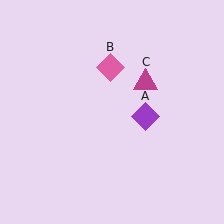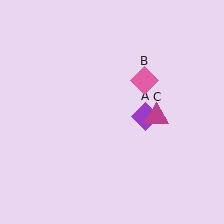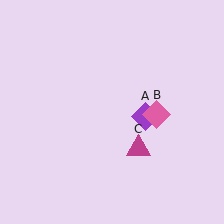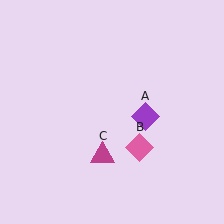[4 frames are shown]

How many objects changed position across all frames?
2 objects changed position: pink diamond (object B), magenta triangle (object C).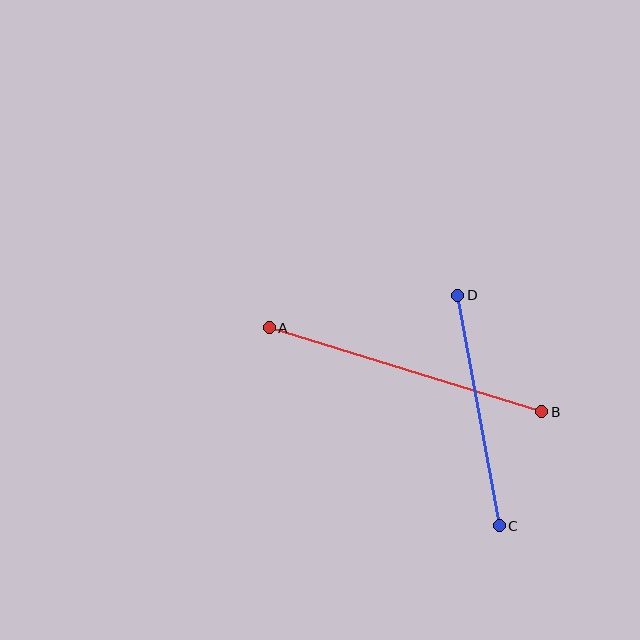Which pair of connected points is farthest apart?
Points A and B are farthest apart.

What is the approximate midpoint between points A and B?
The midpoint is at approximately (406, 370) pixels.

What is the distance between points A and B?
The distance is approximately 285 pixels.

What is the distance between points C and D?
The distance is approximately 234 pixels.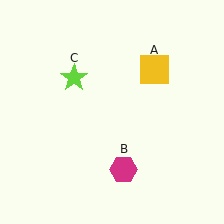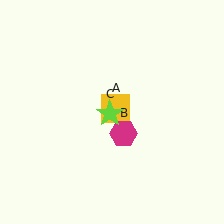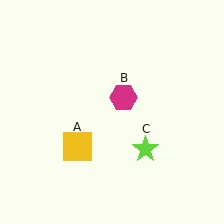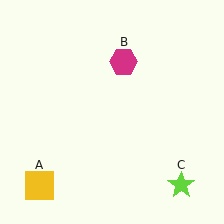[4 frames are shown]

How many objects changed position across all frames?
3 objects changed position: yellow square (object A), magenta hexagon (object B), lime star (object C).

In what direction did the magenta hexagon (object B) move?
The magenta hexagon (object B) moved up.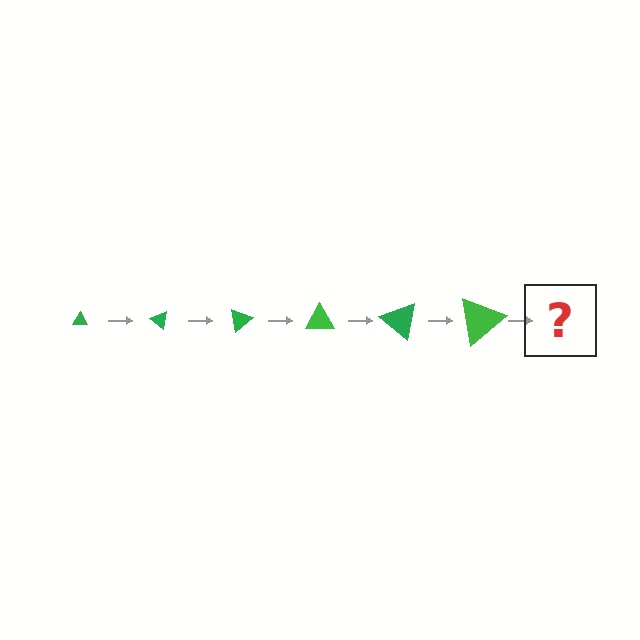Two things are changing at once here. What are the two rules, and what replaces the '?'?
The two rules are that the triangle grows larger each step and it rotates 40 degrees each step. The '?' should be a triangle, larger than the previous one and rotated 240 degrees from the start.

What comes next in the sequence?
The next element should be a triangle, larger than the previous one and rotated 240 degrees from the start.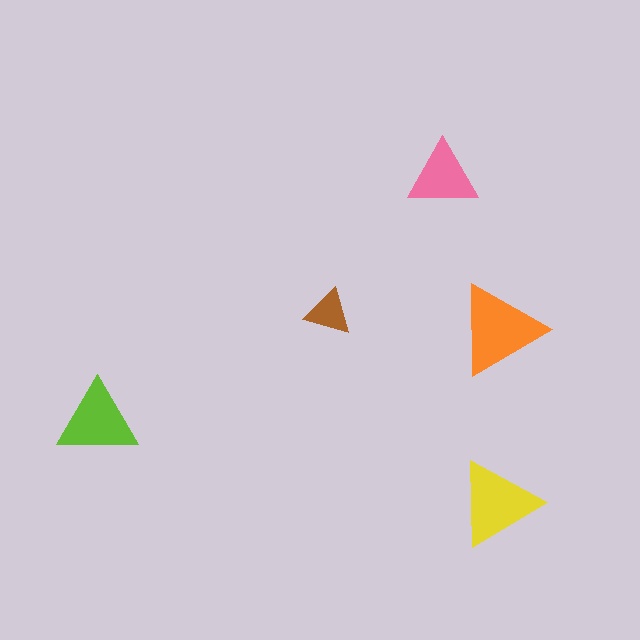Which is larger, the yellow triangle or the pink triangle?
The yellow one.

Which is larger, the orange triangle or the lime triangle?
The orange one.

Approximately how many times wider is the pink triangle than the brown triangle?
About 1.5 times wider.